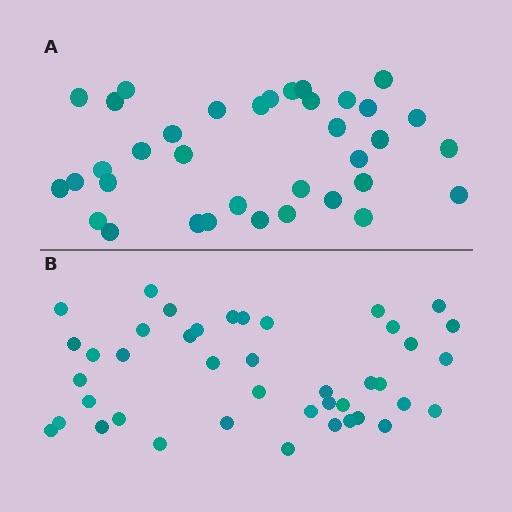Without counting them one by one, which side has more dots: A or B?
Region B (the bottom region) has more dots.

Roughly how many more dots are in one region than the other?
Region B has about 6 more dots than region A.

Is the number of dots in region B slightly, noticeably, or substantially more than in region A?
Region B has only slightly more — the two regions are fairly close. The ratio is roughly 1.2 to 1.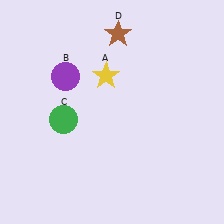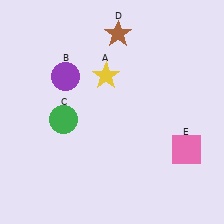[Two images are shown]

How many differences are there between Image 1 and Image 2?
There is 1 difference between the two images.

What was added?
A pink square (E) was added in Image 2.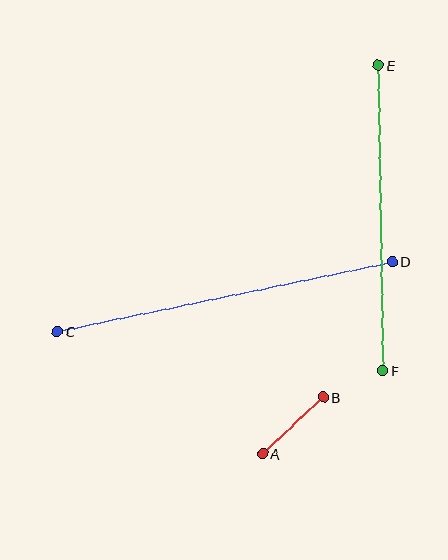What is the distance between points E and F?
The distance is approximately 305 pixels.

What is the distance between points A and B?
The distance is approximately 82 pixels.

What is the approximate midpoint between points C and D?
The midpoint is at approximately (225, 297) pixels.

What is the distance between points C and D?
The distance is approximately 342 pixels.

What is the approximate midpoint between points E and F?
The midpoint is at approximately (381, 218) pixels.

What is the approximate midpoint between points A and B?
The midpoint is at approximately (293, 425) pixels.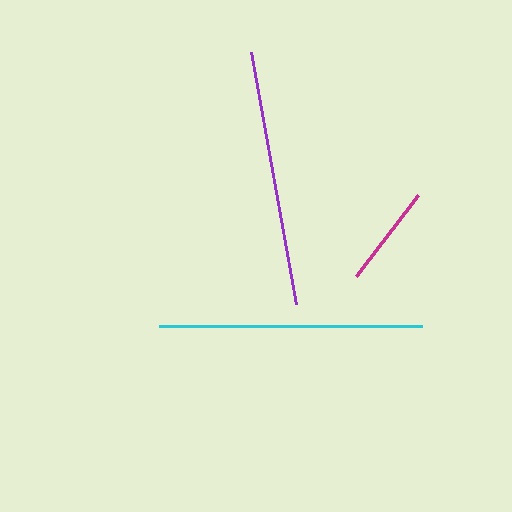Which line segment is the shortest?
The magenta line is the shortest at approximately 102 pixels.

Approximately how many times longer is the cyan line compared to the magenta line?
The cyan line is approximately 2.6 times the length of the magenta line.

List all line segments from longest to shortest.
From longest to shortest: cyan, purple, magenta.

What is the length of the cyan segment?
The cyan segment is approximately 263 pixels long.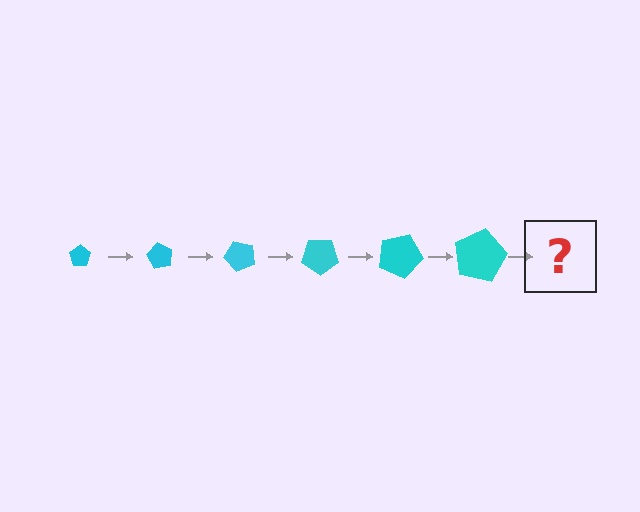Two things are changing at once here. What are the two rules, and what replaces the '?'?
The two rules are that the pentagon grows larger each step and it rotates 60 degrees each step. The '?' should be a pentagon, larger than the previous one and rotated 360 degrees from the start.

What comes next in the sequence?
The next element should be a pentagon, larger than the previous one and rotated 360 degrees from the start.